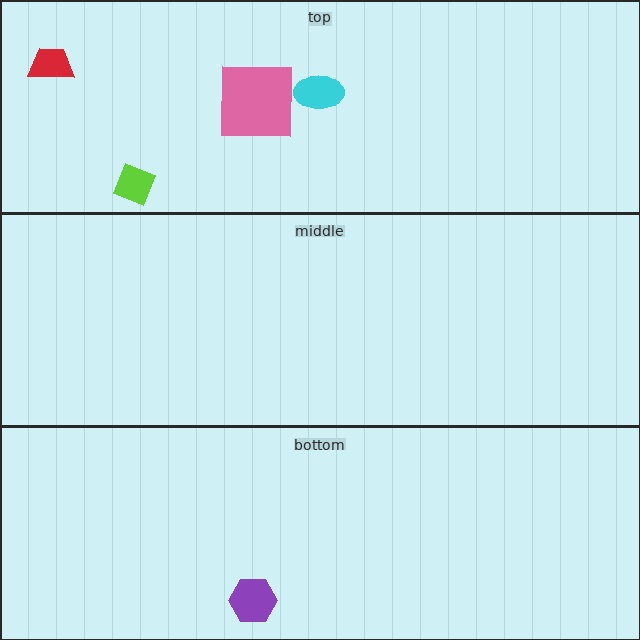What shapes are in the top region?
The cyan ellipse, the pink square, the lime diamond, the red trapezoid.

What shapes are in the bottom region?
The purple hexagon.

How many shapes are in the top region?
4.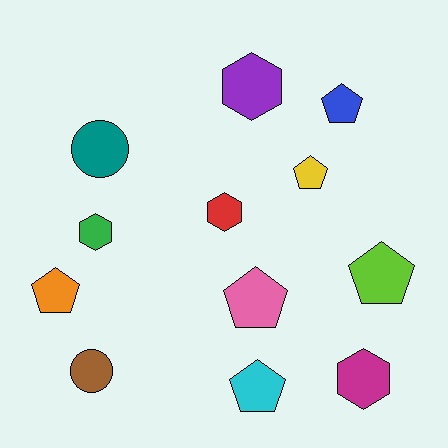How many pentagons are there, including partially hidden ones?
There are 6 pentagons.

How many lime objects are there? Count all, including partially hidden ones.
There is 1 lime object.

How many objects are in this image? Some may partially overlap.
There are 12 objects.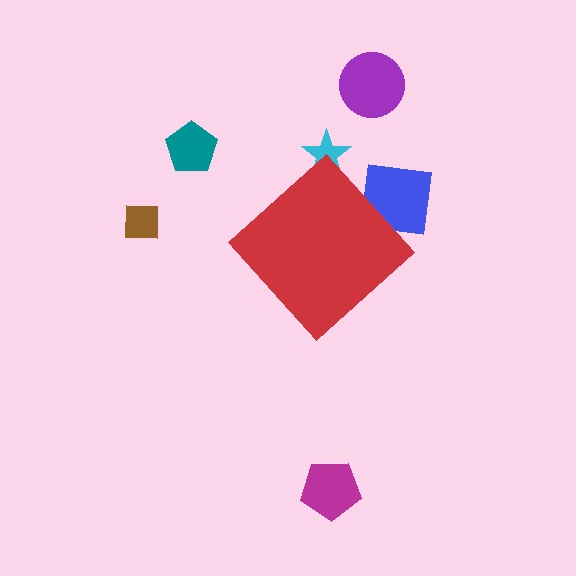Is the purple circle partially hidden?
No, the purple circle is fully visible.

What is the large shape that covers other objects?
A red diamond.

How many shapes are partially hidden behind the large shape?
2 shapes are partially hidden.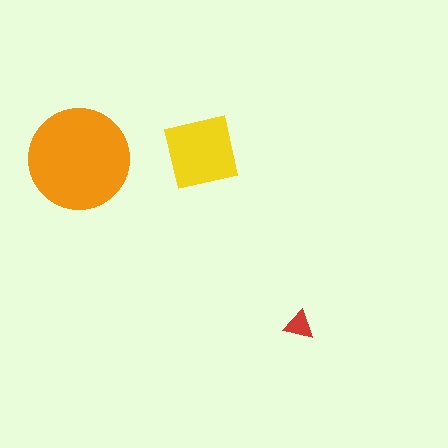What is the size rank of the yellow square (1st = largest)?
2nd.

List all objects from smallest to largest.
The red triangle, the yellow square, the orange circle.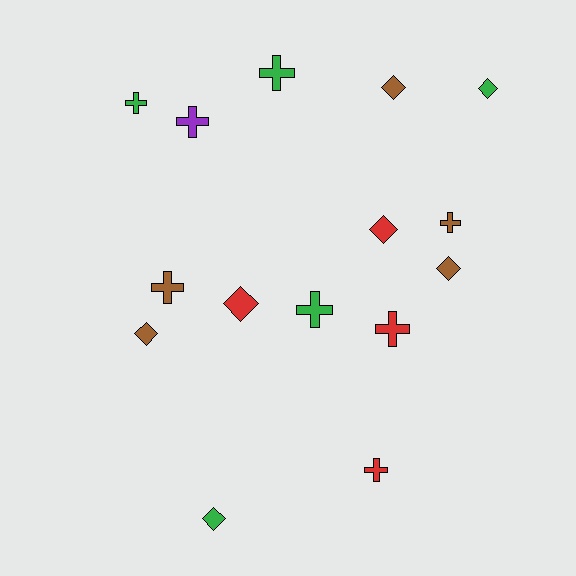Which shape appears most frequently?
Cross, with 8 objects.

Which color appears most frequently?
Green, with 5 objects.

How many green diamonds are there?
There are 2 green diamonds.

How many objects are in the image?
There are 15 objects.